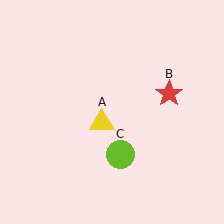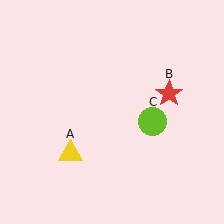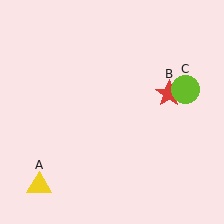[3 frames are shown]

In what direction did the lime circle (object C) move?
The lime circle (object C) moved up and to the right.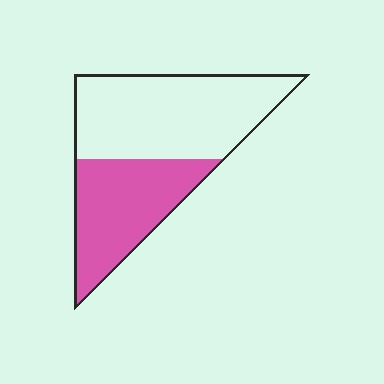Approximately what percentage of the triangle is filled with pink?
Approximately 40%.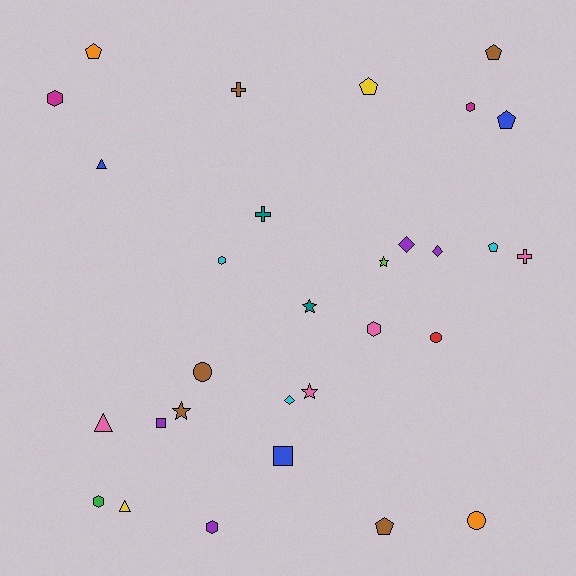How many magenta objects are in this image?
There are 2 magenta objects.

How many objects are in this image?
There are 30 objects.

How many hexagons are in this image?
There are 6 hexagons.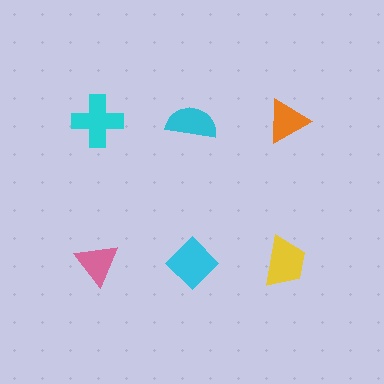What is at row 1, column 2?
A cyan semicircle.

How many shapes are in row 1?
3 shapes.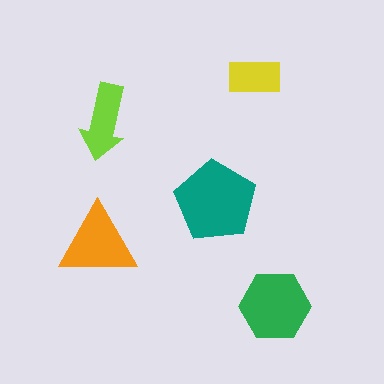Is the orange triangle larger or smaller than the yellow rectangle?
Larger.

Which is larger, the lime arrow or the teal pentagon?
The teal pentagon.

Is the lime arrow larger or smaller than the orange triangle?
Smaller.